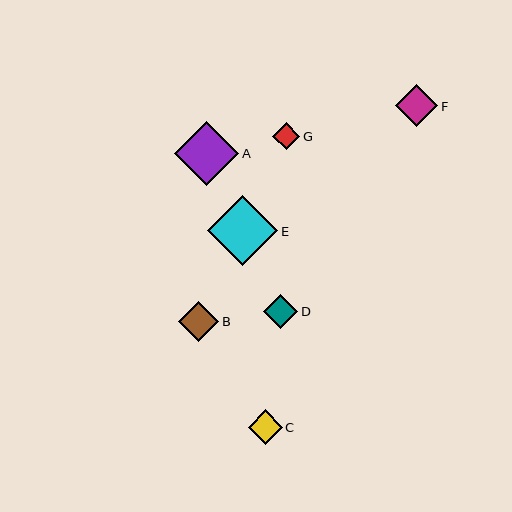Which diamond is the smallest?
Diamond G is the smallest with a size of approximately 27 pixels.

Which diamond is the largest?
Diamond E is the largest with a size of approximately 70 pixels.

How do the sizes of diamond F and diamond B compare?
Diamond F and diamond B are approximately the same size.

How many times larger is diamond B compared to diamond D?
Diamond B is approximately 1.2 times the size of diamond D.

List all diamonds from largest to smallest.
From largest to smallest: E, A, F, B, C, D, G.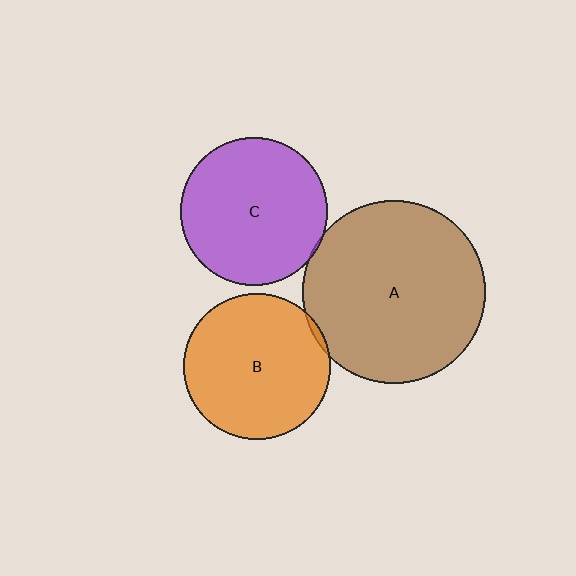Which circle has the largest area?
Circle A (brown).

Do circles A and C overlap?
Yes.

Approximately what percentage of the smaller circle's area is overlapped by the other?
Approximately 5%.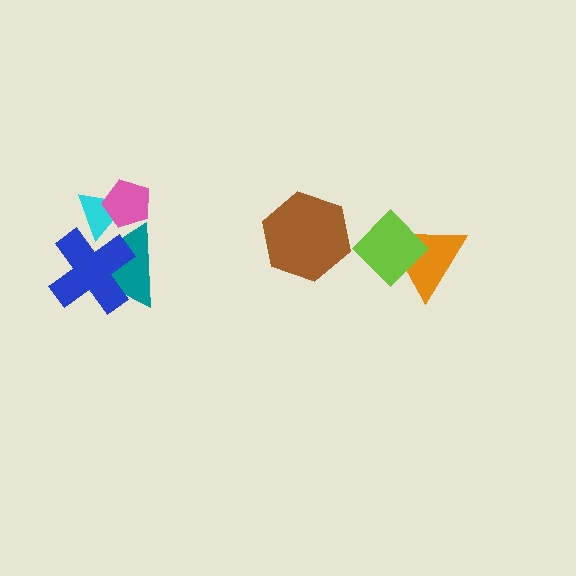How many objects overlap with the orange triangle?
1 object overlaps with the orange triangle.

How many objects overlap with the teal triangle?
3 objects overlap with the teal triangle.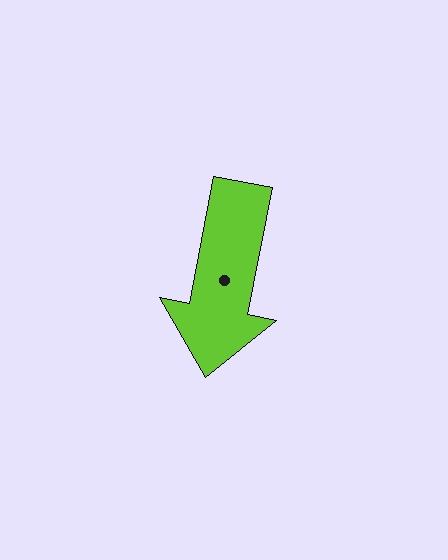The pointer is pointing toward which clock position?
Roughly 6 o'clock.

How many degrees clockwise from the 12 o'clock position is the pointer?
Approximately 191 degrees.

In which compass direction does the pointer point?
South.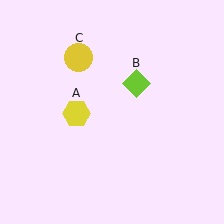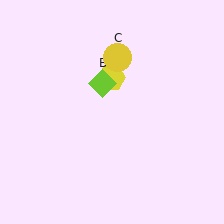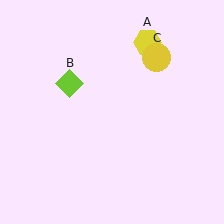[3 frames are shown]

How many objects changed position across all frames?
3 objects changed position: yellow hexagon (object A), lime diamond (object B), yellow circle (object C).